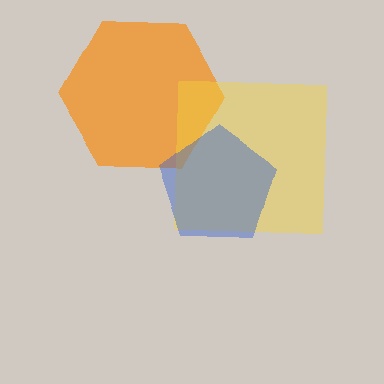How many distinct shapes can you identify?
There are 3 distinct shapes: an orange hexagon, a yellow square, a blue pentagon.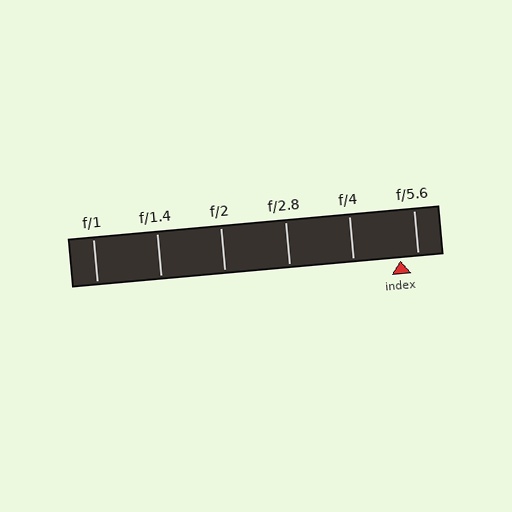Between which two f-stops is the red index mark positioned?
The index mark is between f/4 and f/5.6.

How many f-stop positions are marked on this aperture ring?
There are 6 f-stop positions marked.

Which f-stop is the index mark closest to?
The index mark is closest to f/5.6.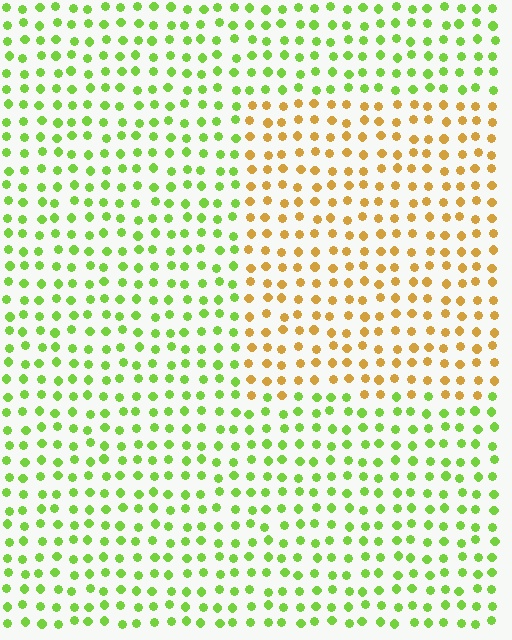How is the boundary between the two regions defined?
The boundary is defined purely by a slight shift in hue (about 58 degrees). Spacing, size, and orientation are identical on both sides.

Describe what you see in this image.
The image is filled with small lime elements in a uniform arrangement. A rectangle-shaped region is visible where the elements are tinted to a slightly different hue, forming a subtle color boundary.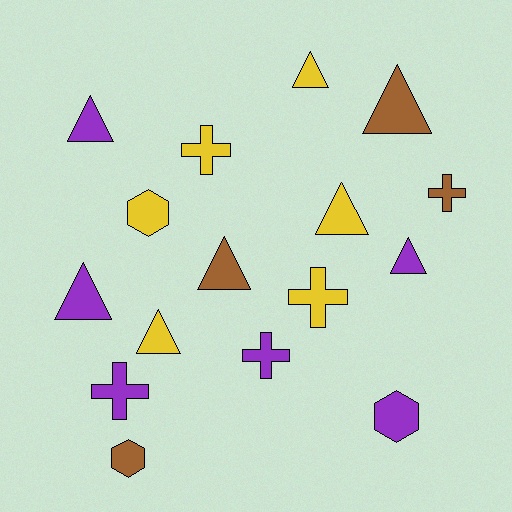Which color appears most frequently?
Yellow, with 6 objects.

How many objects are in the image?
There are 16 objects.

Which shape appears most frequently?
Triangle, with 8 objects.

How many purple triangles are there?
There are 3 purple triangles.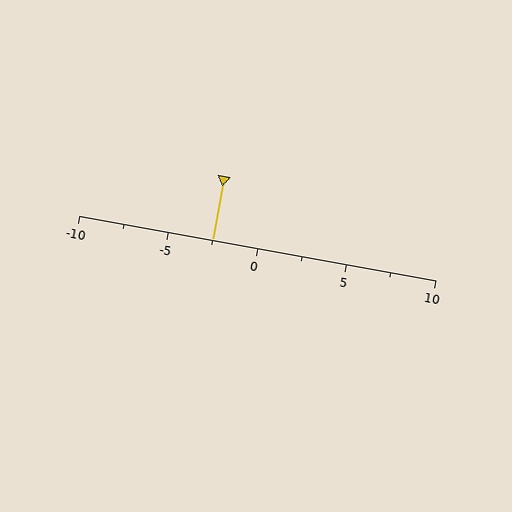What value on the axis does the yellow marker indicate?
The marker indicates approximately -2.5.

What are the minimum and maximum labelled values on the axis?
The axis runs from -10 to 10.